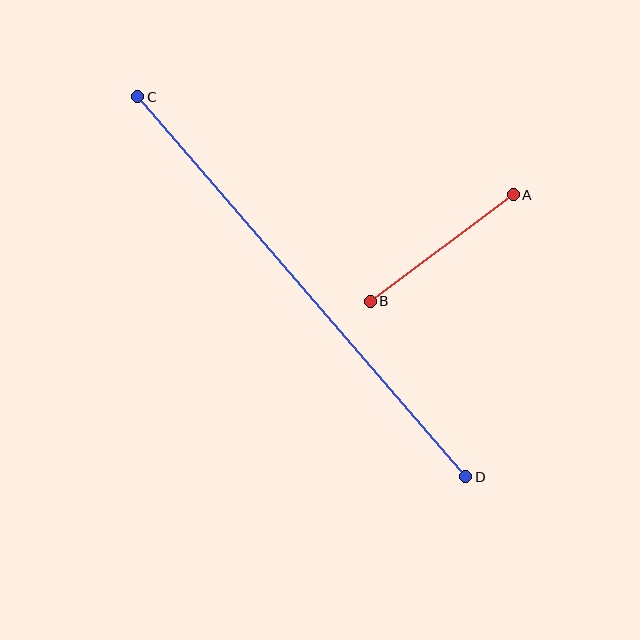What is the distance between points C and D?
The distance is approximately 502 pixels.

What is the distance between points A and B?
The distance is approximately 178 pixels.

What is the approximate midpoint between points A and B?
The midpoint is at approximately (442, 248) pixels.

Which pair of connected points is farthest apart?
Points C and D are farthest apart.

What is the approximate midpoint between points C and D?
The midpoint is at approximately (302, 287) pixels.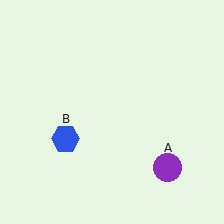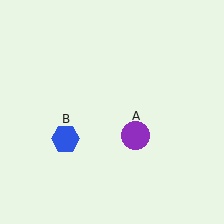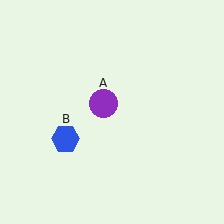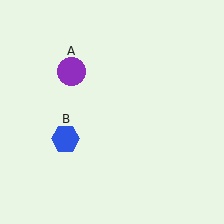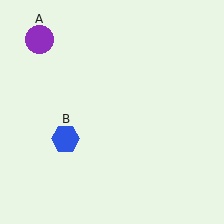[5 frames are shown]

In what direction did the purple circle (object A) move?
The purple circle (object A) moved up and to the left.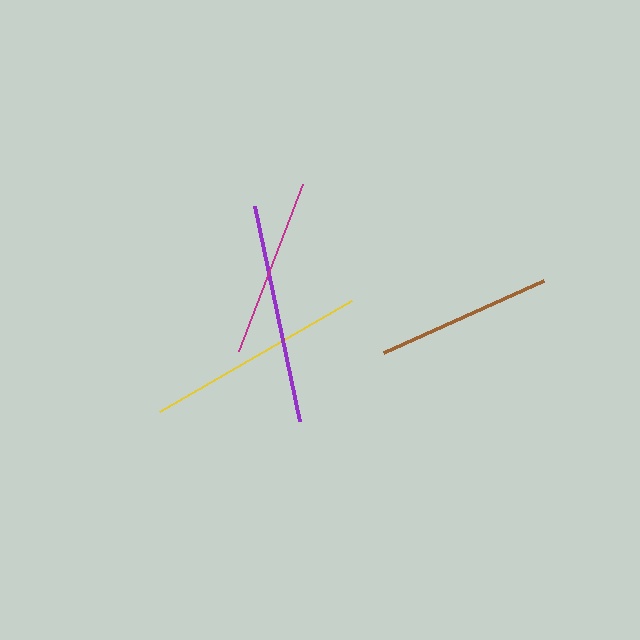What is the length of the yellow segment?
The yellow segment is approximately 222 pixels long.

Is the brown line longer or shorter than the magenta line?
The magenta line is longer than the brown line.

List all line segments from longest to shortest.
From longest to shortest: yellow, purple, magenta, brown.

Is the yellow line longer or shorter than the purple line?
The yellow line is longer than the purple line.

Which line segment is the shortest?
The brown line is the shortest at approximately 175 pixels.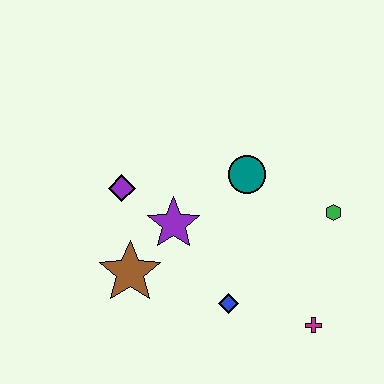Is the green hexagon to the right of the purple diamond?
Yes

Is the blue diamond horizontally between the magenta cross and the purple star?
Yes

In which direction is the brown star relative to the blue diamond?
The brown star is to the left of the blue diamond.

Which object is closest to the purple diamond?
The purple star is closest to the purple diamond.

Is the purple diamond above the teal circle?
No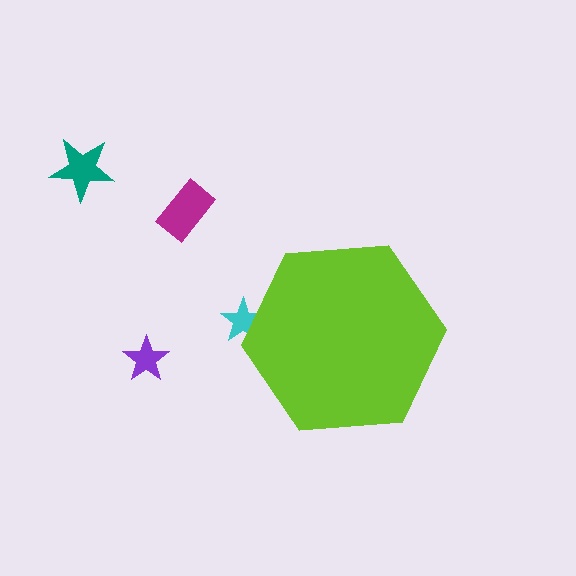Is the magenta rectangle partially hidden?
No, the magenta rectangle is fully visible.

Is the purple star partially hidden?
No, the purple star is fully visible.